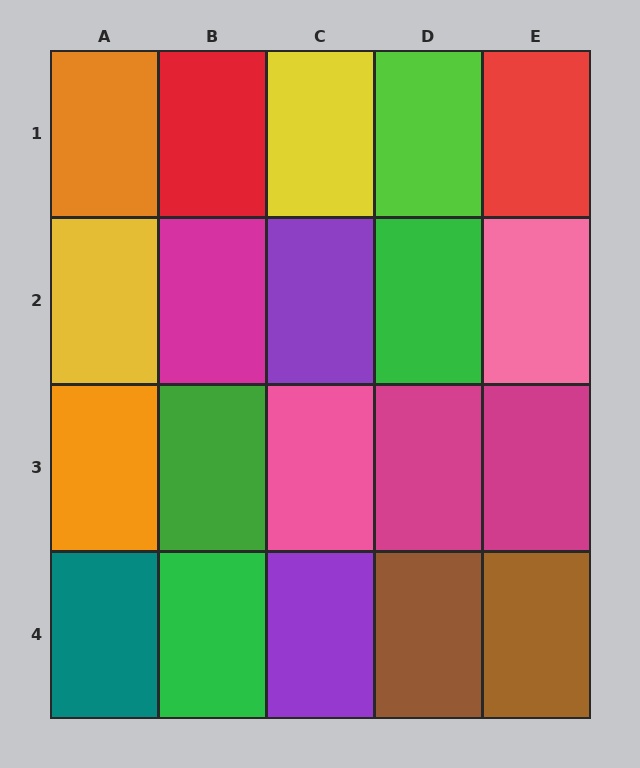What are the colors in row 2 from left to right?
Yellow, magenta, purple, green, pink.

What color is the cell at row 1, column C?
Yellow.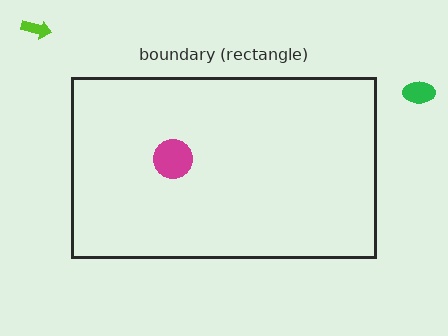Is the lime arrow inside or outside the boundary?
Outside.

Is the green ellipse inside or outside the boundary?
Outside.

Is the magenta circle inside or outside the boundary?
Inside.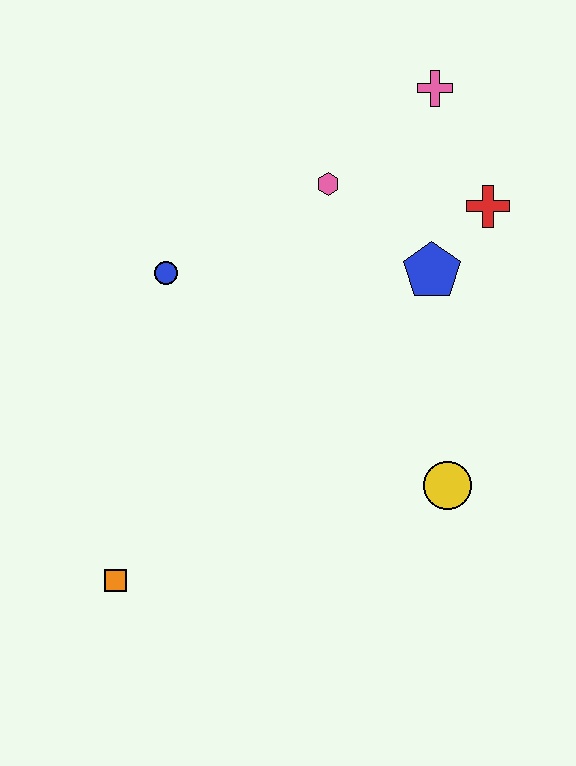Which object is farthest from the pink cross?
The orange square is farthest from the pink cross.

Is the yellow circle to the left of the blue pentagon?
No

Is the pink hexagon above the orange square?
Yes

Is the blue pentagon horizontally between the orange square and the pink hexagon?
No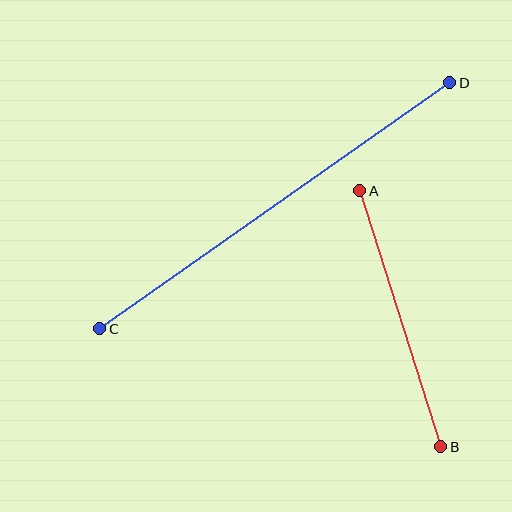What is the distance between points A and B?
The distance is approximately 269 pixels.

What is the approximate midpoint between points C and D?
The midpoint is at approximately (275, 206) pixels.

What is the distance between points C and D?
The distance is approximately 428 pixels.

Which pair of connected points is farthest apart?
Points C and D are farthest apart.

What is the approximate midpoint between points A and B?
The midpoint is at approximately (400, 319) pixels.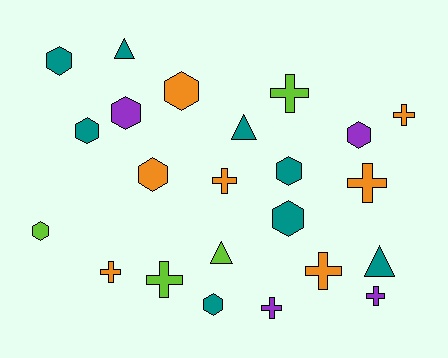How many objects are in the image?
There are 23 objects.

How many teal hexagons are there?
There are 5 teal hexagons.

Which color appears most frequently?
Teal, with 8 objects.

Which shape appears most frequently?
Hexagon, with 10 objects.